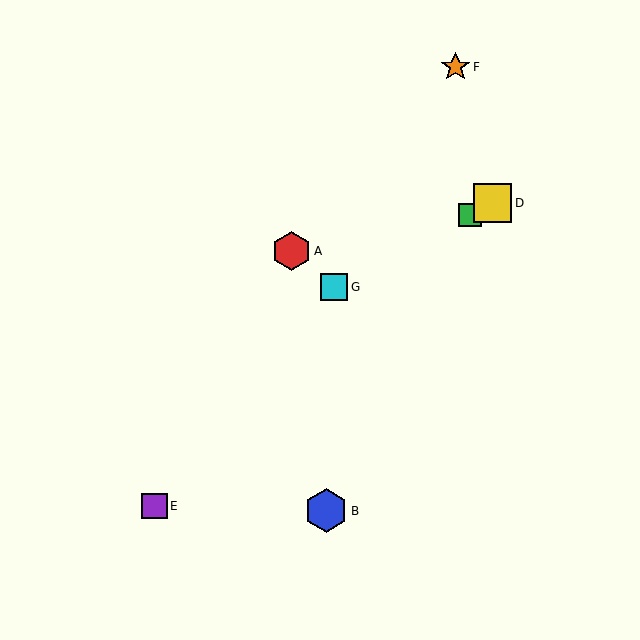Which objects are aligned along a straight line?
Objects C, D, G are aligned along a straight line.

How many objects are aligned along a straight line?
3 objects (C, D, G) are aligned along a straight line.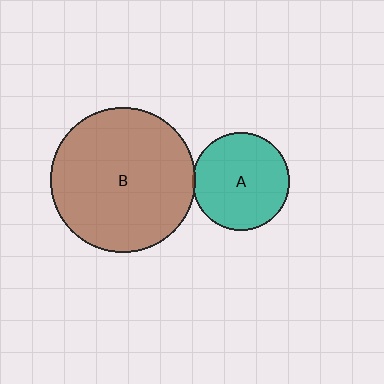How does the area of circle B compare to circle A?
Approximately 2.2 times.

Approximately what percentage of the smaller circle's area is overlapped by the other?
Approximately 5%.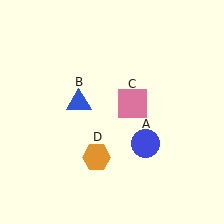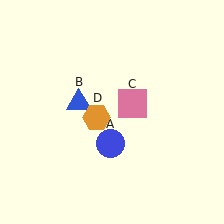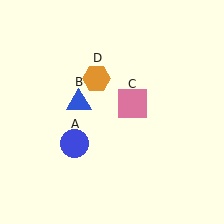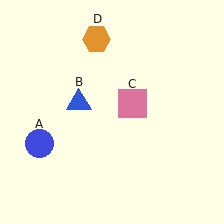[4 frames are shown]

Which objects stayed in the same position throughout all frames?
Blue triangle (object B) and pink square (object C) remained stationary.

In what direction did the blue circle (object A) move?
The blue circle (object A) moved left.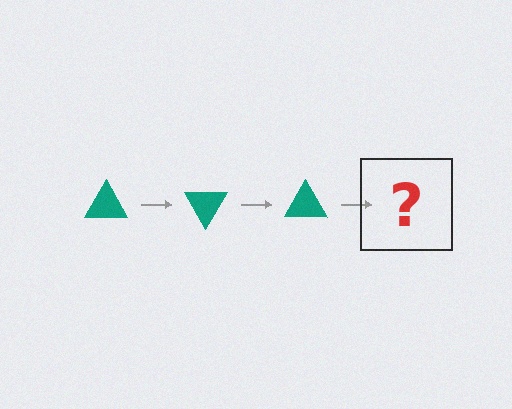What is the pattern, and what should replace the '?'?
The pattern is that the triangle rotates 60 degrees each step. The '?' should be a teal triangle rotated 180 degrees.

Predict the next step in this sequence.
The next step is a teal triangle rotated 180 degrees.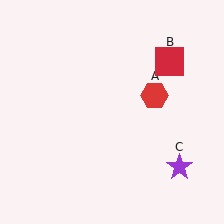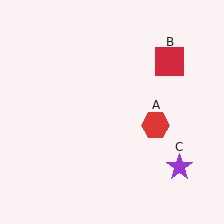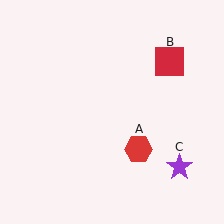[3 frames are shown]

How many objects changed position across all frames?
1 object changed position: red hexagon (object A).